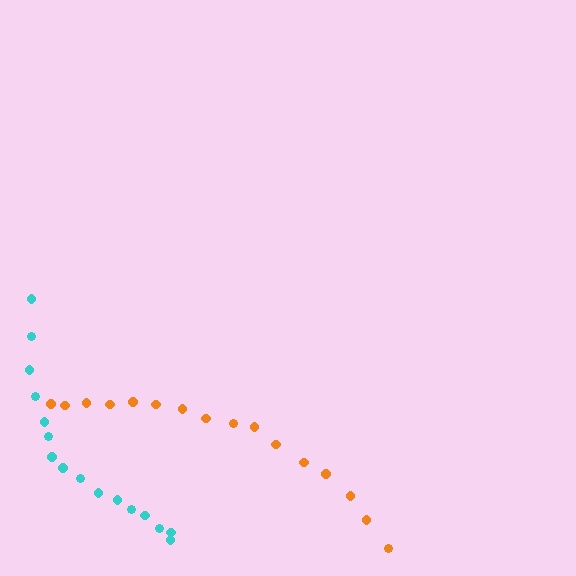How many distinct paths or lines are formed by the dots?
There are 2 distinct paths.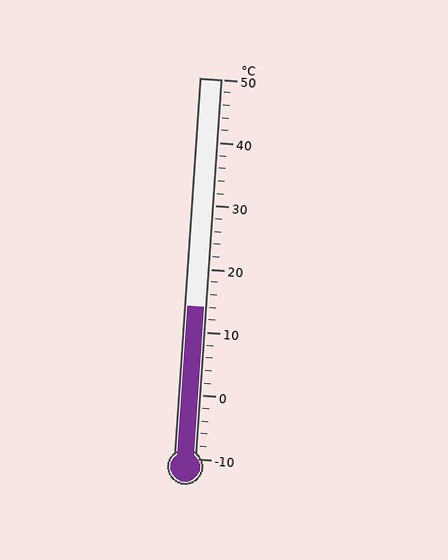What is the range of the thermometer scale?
The thermometer scale ranges from -10°C to 50°C.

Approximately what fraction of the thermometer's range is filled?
The thermometer is filled to approximately 40% of its range.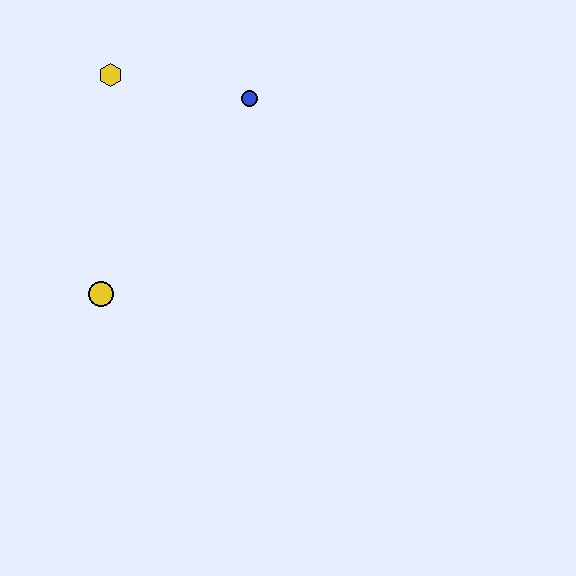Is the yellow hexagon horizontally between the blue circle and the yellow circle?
Yes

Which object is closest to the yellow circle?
The yellow hexagon is closest to the yellow circle.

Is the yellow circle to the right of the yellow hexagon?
No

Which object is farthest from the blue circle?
The yellow circle is farthest from the blue circle.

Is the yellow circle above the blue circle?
No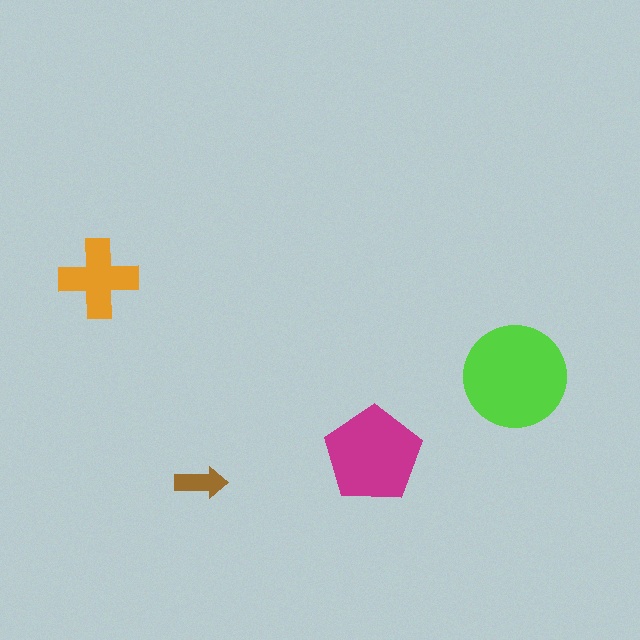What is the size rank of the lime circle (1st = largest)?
1st.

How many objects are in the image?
There are 4 objects in the image.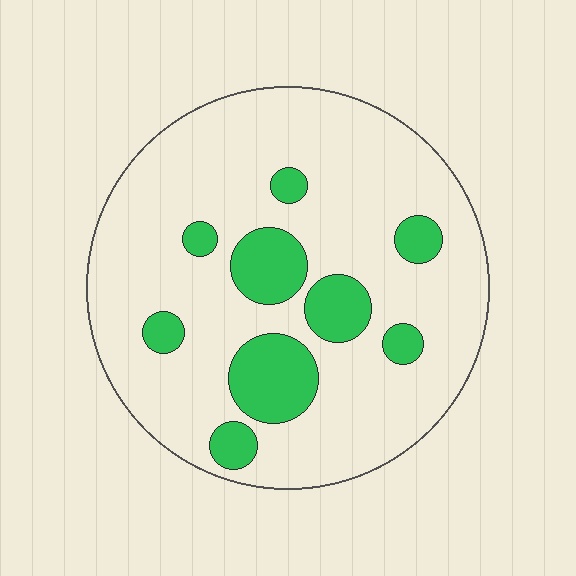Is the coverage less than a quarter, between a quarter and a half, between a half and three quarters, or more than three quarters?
Less than a quarter.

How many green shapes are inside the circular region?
9.